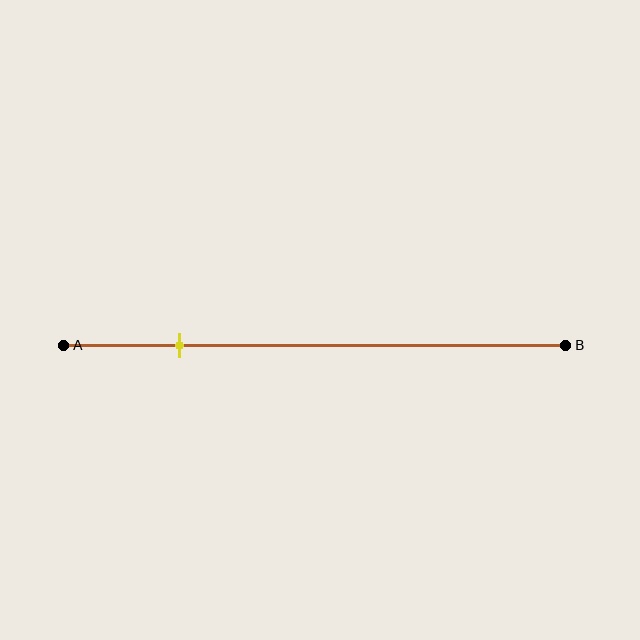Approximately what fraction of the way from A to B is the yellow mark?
The yellow mark is approximately 25% of the way from A to B.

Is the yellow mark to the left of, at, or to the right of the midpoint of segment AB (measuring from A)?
The yellow mark is to the left of the midpoint of segment AB.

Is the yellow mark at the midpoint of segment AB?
No, the mark is at about 25% from A, not at the 50% midpoint.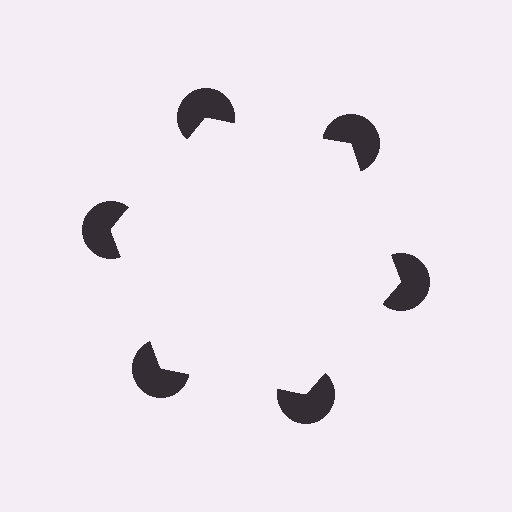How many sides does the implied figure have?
6 sides.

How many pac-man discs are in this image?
There are 6 — one at each vertex of the illusory hexagon.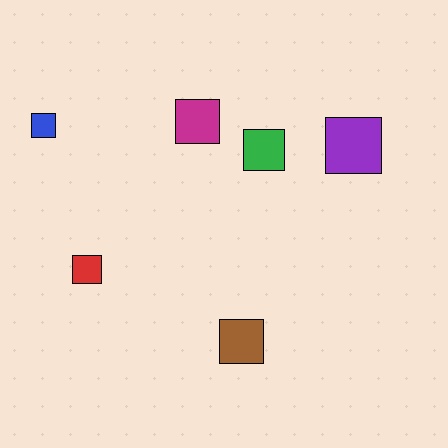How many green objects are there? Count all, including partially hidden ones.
There is 1 green object.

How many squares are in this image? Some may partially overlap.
There are 6 squares.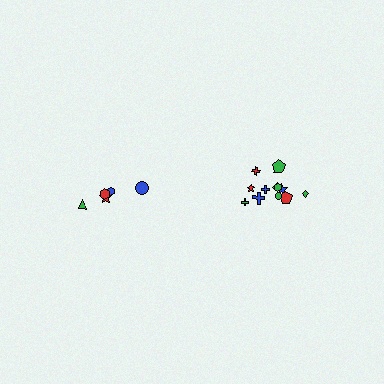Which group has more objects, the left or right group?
The right group.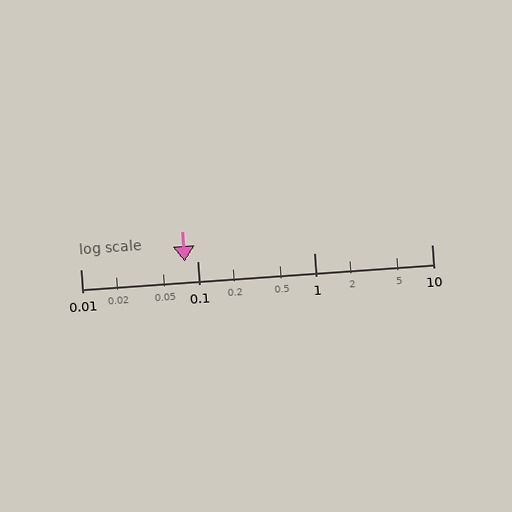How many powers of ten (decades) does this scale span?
The scale spans 3 decades, from 0.01 to 10.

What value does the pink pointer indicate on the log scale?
The pointer indicates approximately 0.078.